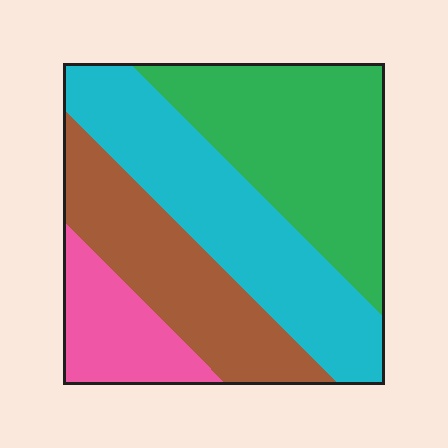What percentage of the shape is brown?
Brown covers around 25% of the shape.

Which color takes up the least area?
Pink, at roughly 15%.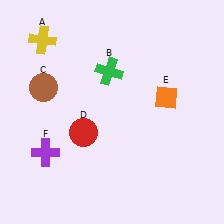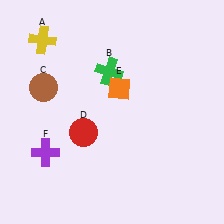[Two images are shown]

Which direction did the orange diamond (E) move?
The orange diamond (E) moved left.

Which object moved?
The orange diamond (E) moved left.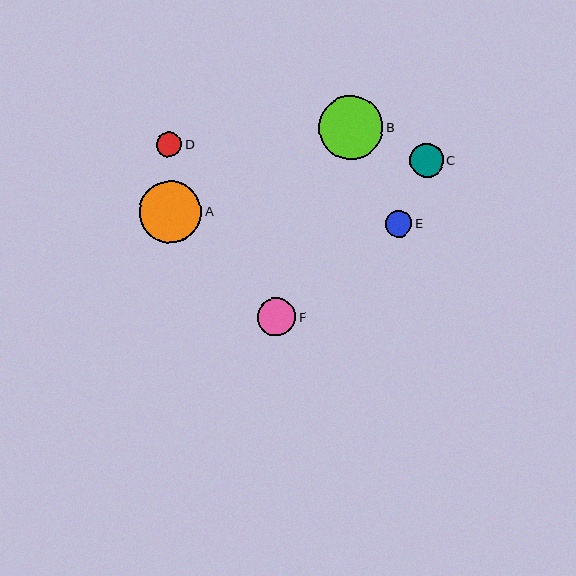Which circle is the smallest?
Circle D is the smallest with a size of approximately 25 pixels.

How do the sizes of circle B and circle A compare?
Circle B and circle A are approximately the same size.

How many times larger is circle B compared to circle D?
Circle B is approximately 2.6 times the size of circle D.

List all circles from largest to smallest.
From largest to smallest: B, A, F, C, E, D.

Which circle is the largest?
Circle B is the largest with a size of approximately 64 pixels.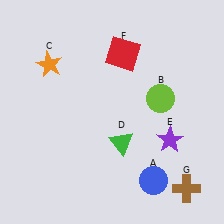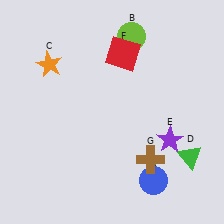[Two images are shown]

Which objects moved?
The objects that moved are: the lime circle (B), the green triangle (D), the brown cross (G).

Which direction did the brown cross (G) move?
The brown cross (G) moved left.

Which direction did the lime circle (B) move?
The lime circle (B) moved up.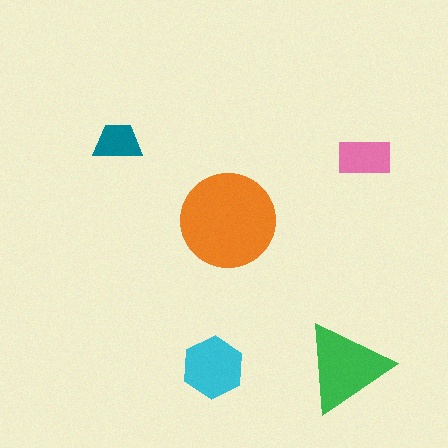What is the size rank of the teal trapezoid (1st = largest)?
5th.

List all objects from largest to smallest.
The orange circle, the green triangle, the cyan hexagon, the pink rectangle, the teal trapezoid.